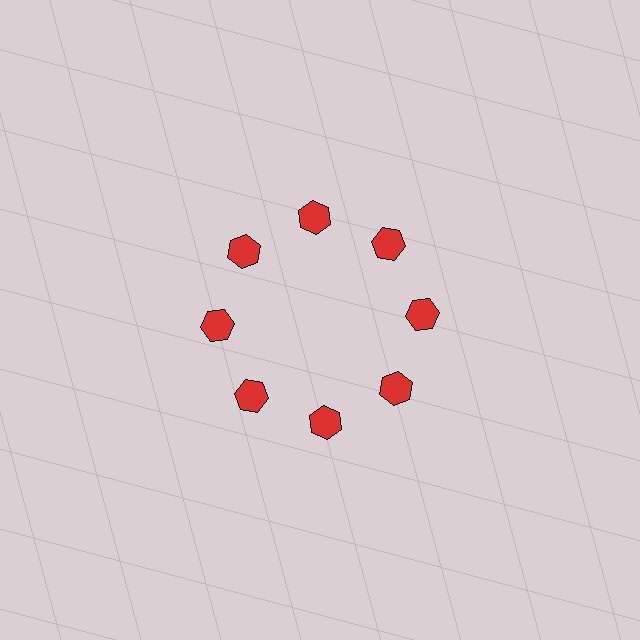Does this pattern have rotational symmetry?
Yes, this pattern has 8-fold rotational symmetry. It looks the same after rotating 45 degrees around the center.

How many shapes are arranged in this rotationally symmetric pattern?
There are 8 shapes, arranged in 8 groups of 1.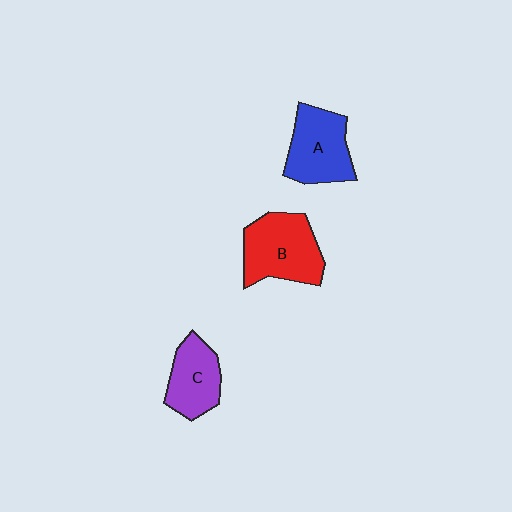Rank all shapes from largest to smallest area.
From largest to smallest: B (red), A (blue), C (purple).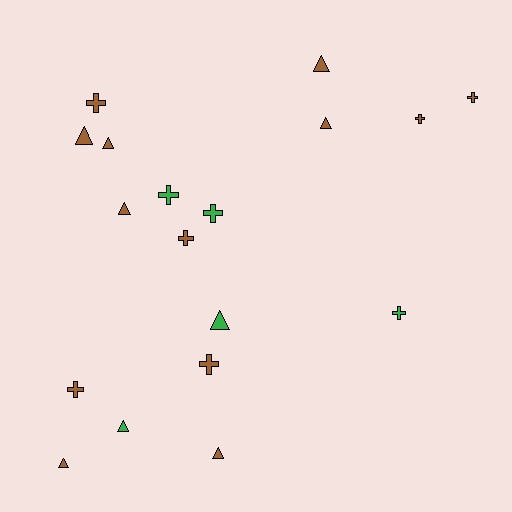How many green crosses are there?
There are 3 green crosses.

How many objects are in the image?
There are 18 objects.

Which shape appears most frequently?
Cross, with 9 objects.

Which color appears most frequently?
Brown, with 13 objects.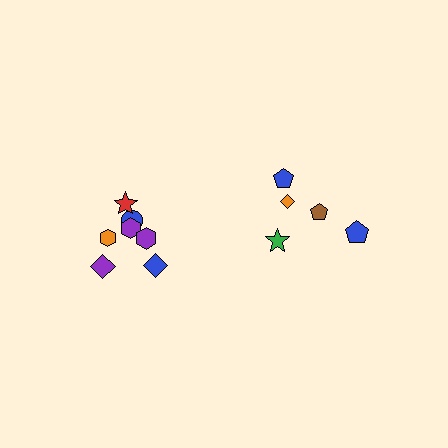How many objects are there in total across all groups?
There are 12 objects.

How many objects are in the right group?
There are 5 objects.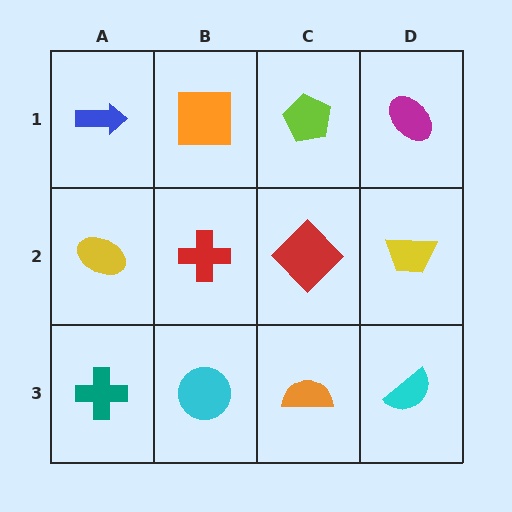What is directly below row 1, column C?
A red diamond.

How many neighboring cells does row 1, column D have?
2.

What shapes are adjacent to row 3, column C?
A red diamond (row 2, column C), a cyan circle (row 3, column B), a cyan semicircle (row 3, column D).